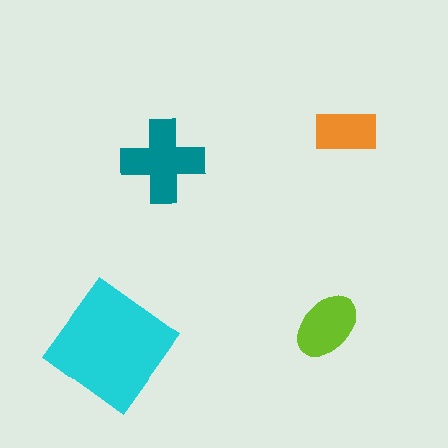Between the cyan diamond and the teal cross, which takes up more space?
The cyan diamond.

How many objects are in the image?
There are 4 objects in the image.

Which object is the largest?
The cyan diamond.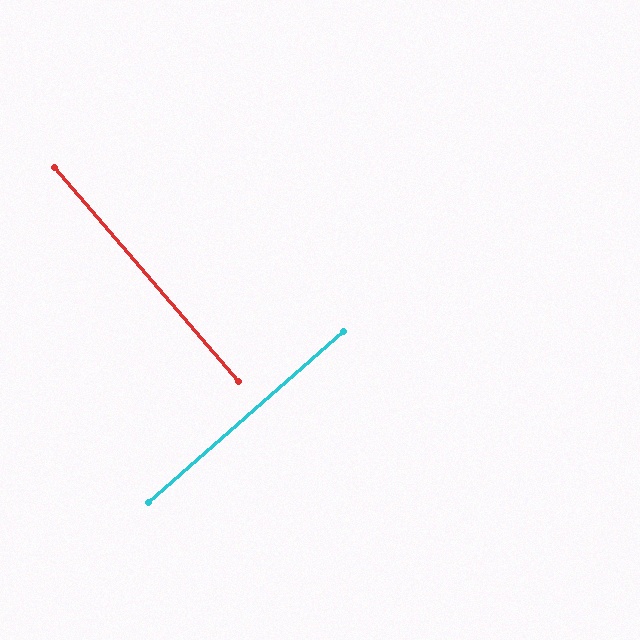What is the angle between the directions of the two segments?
Approximately 89 degrees.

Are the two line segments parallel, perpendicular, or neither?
Perpendicular — they meet at approximately 89°.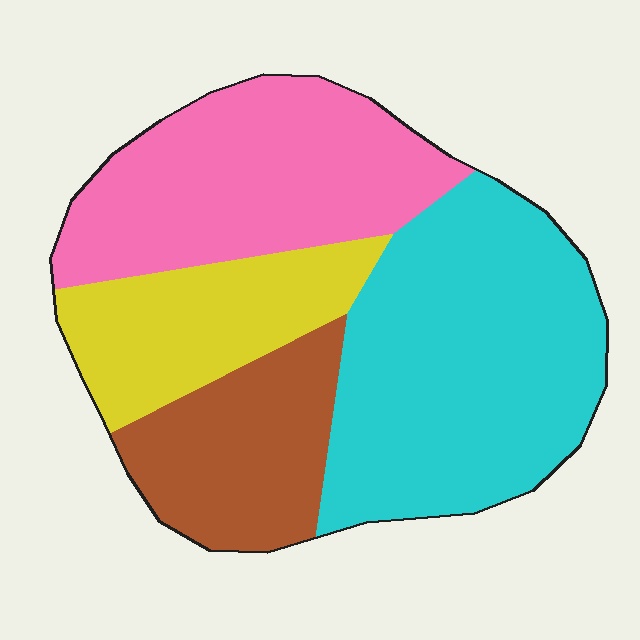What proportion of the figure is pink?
Pink covers 28% of the figure.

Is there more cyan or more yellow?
Cyan.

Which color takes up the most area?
Cyan, at roughly 40%.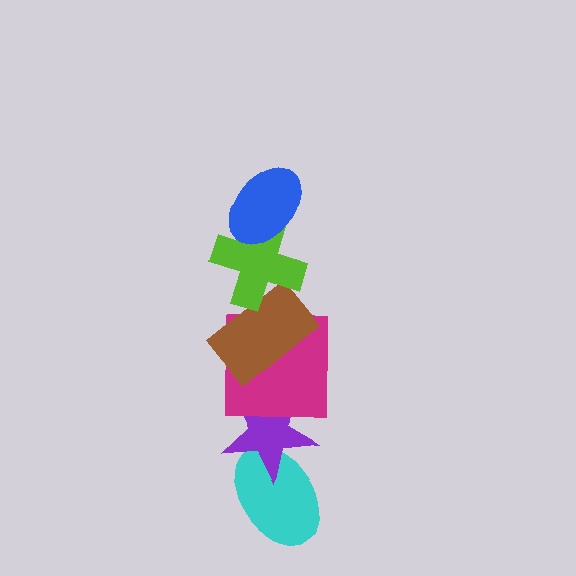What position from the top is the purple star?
The purple star is 5th from the top.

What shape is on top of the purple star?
The magenta square is on top of the purple star.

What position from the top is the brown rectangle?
The brown rectangle is 3rd from the top.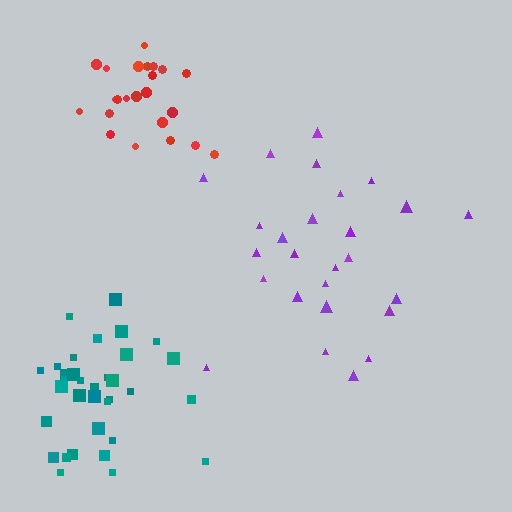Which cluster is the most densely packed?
Red.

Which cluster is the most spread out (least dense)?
Purple.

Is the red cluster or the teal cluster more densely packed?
Red.